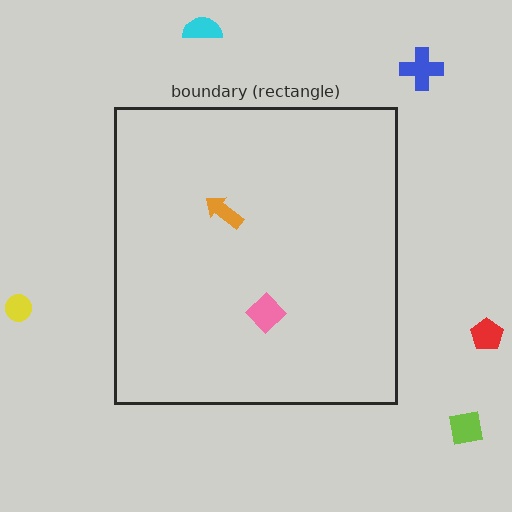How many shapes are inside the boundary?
2 inside, 5 outside.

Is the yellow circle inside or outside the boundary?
Outside.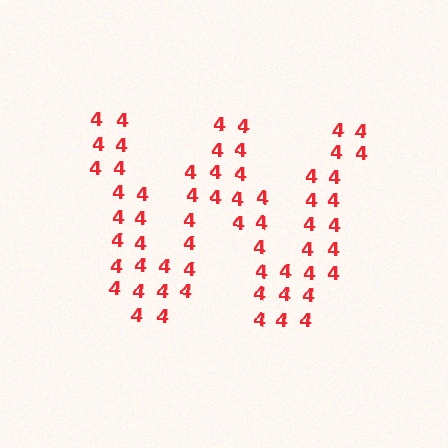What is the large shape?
The large shape is the letter W.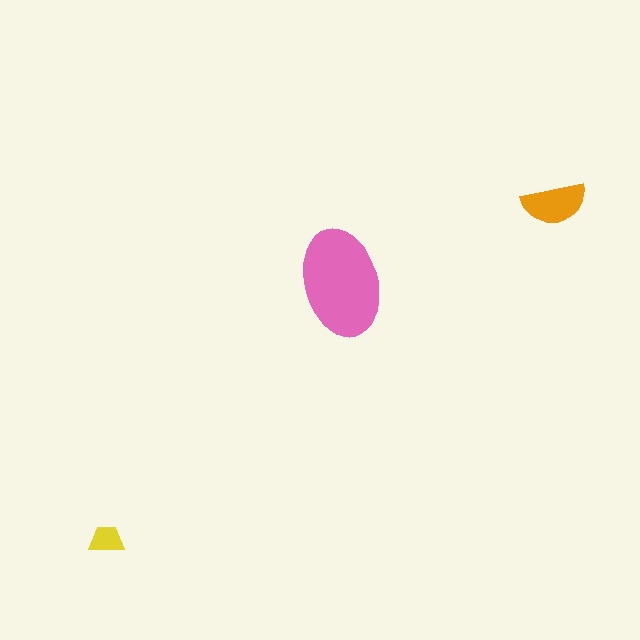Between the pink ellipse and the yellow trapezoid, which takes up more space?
The pink ellipse.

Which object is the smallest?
The yellow trapezoid.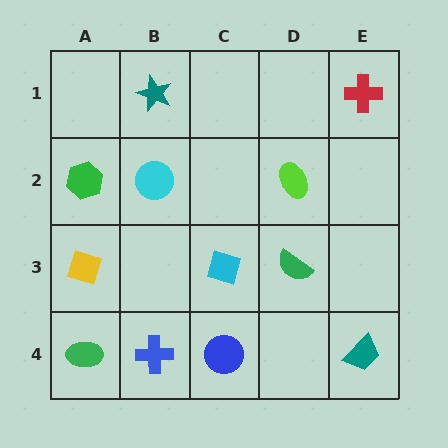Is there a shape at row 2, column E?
No, that cell is empty.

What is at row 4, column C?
A blue circle.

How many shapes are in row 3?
3 shapes.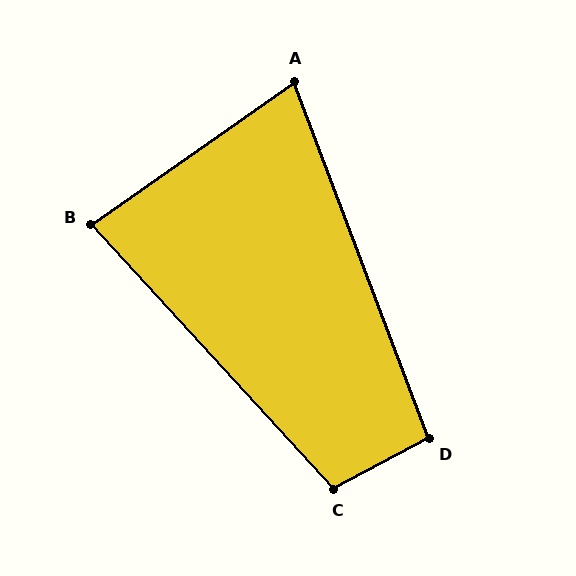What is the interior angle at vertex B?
Approximately 83 degrees (acute).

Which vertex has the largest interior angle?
C, at approximately 104 degrees.